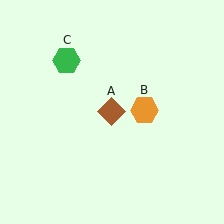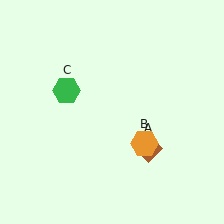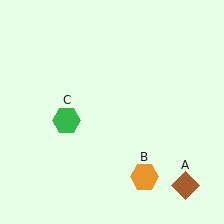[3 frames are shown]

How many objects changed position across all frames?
3 objects changed position: brown diamond (object A), orange hexagon (object B), green hexagon (object C).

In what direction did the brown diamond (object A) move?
The brown diamond (object A) moved down and to the right.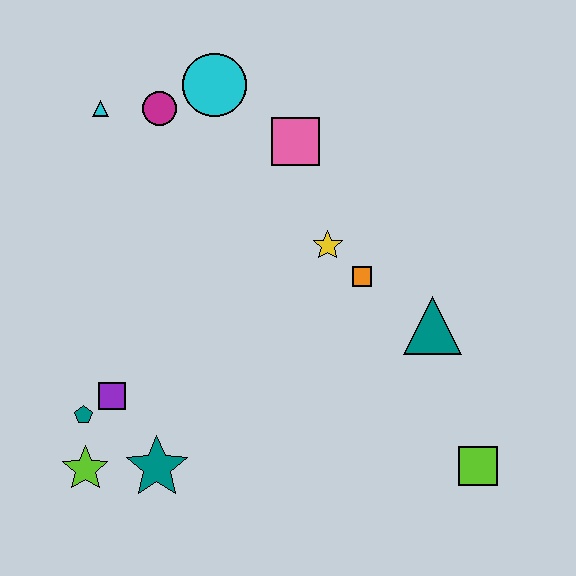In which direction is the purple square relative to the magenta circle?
The purple square is below the magenta circle.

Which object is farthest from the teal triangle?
The cyan triangle is farthest from the teal triangle.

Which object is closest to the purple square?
The teal pentagon is closest to the purple square.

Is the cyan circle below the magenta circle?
No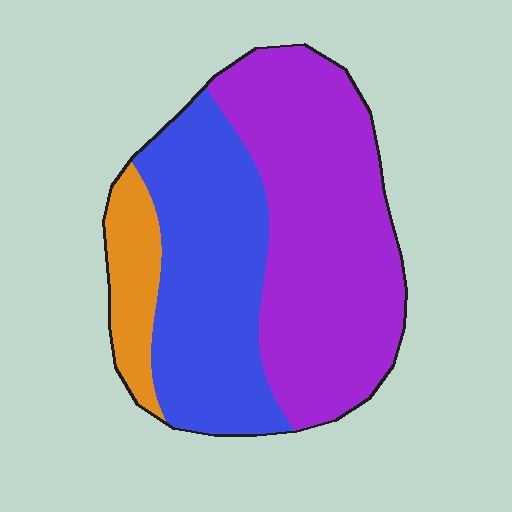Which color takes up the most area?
Purple, at roughly 50%.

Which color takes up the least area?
Orange, at roughly 10%.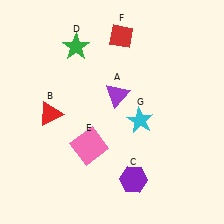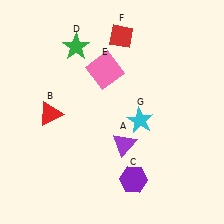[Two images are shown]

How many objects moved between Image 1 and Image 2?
2 objects moved between the two images.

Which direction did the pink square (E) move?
The pink square (E) moved up.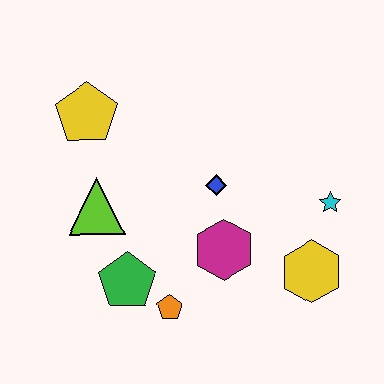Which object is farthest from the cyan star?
The yellow pentagon is farthest from the cyan star.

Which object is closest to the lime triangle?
The green pentagon is closest to the lime triangle.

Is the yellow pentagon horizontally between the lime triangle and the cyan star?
No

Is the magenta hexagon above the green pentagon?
Yes